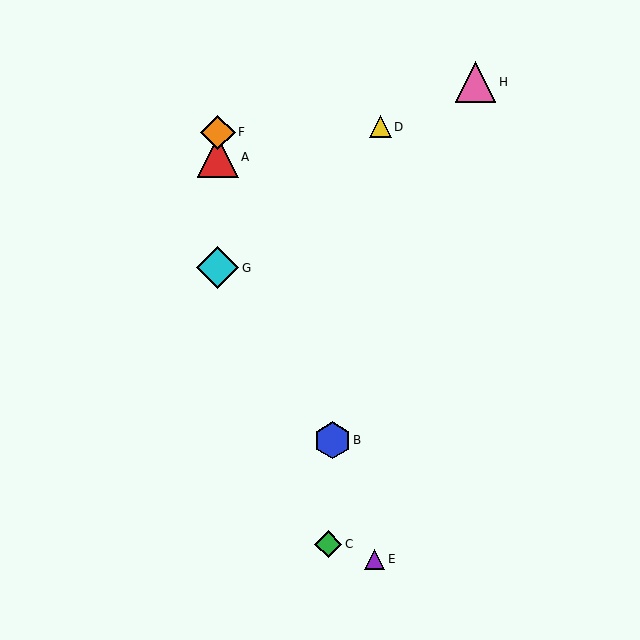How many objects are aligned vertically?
3 objects (A, F, G) are aligned vertically.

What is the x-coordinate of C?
Object C is at x≈328.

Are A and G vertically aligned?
Yes, both are at x≈218.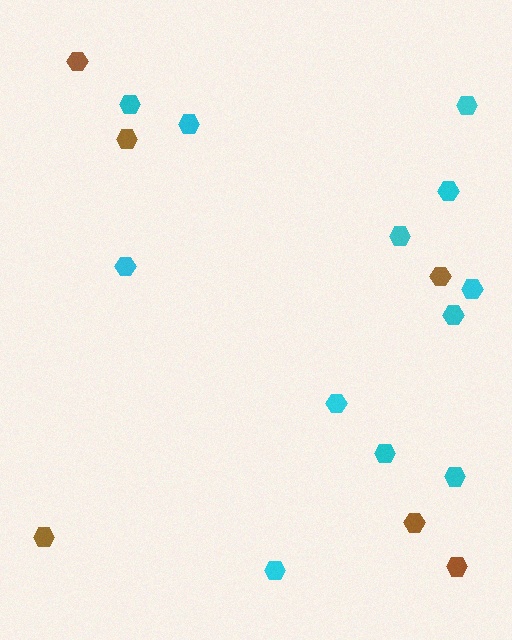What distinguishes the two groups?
There are 2 groups: one group of brown hexagons (6) and one group of cyan hexagons (12).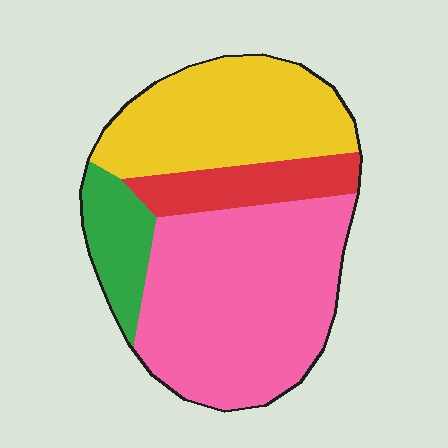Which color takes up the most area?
Pink, at roughly 45%.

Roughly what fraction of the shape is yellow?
Yellow covers about 30% of the shape.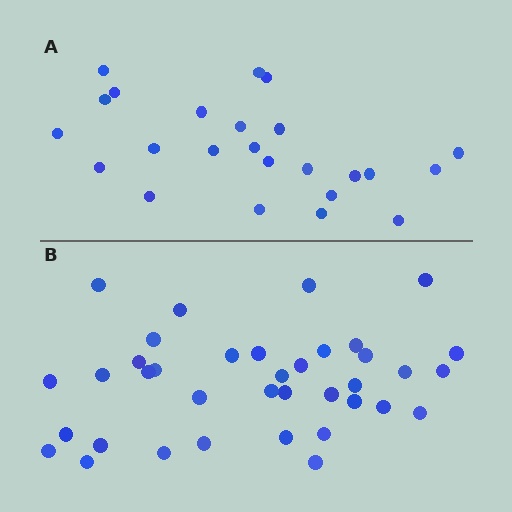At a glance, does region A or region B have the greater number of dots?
Region B (the bottom region) has more dots.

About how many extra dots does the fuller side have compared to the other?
Region B has approximately 15 more dots than region A.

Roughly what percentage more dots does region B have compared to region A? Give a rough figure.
About 55% more.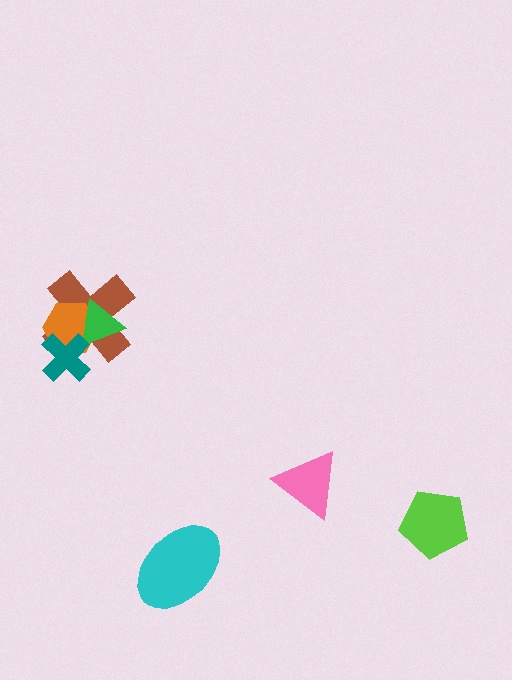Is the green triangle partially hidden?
Yes, it is partially covered by another shape.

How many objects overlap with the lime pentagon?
0 objects overlap with the lime pentagon.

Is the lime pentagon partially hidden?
No, no other shape covers it.